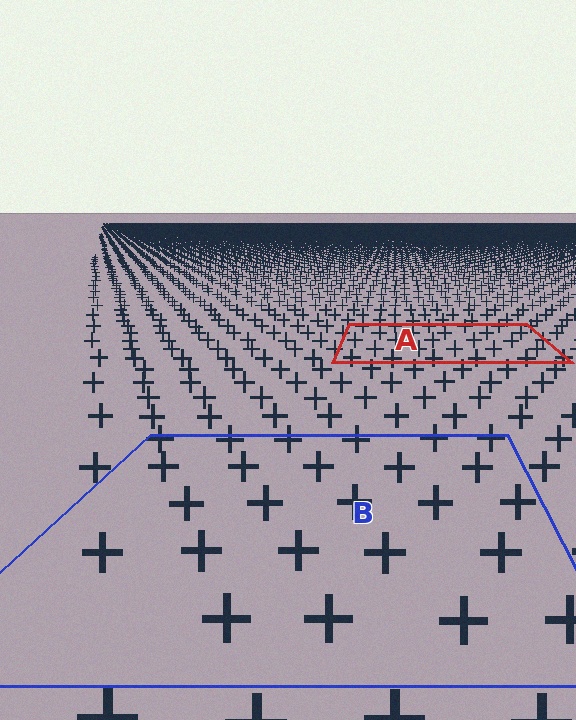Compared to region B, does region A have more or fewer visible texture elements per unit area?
Region A has more texture elements per unit area — they are packed more densely because it is farther away.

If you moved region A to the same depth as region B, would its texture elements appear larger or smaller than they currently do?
They would appear larger. At a closer depth, the same texture elements are projected at a bigger on-screen size.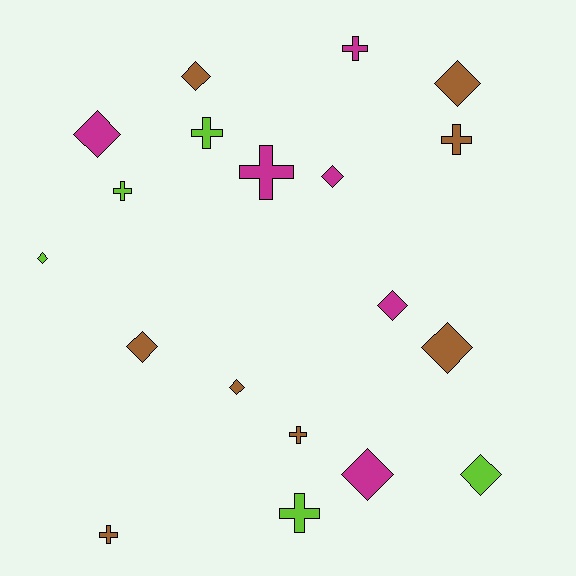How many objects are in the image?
There are 19 objects.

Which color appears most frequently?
Brown, with 8 objects.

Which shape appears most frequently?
Diamond, with 11 objects.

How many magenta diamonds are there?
There are 4 magenta diamonds.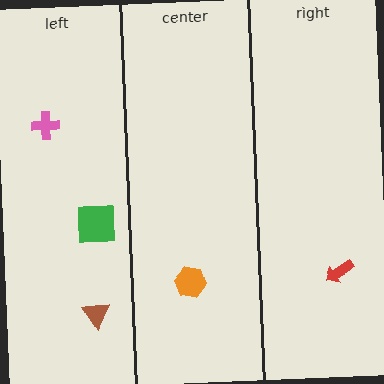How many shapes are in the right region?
1.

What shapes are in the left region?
The green square, the pink cross, the brown triangle.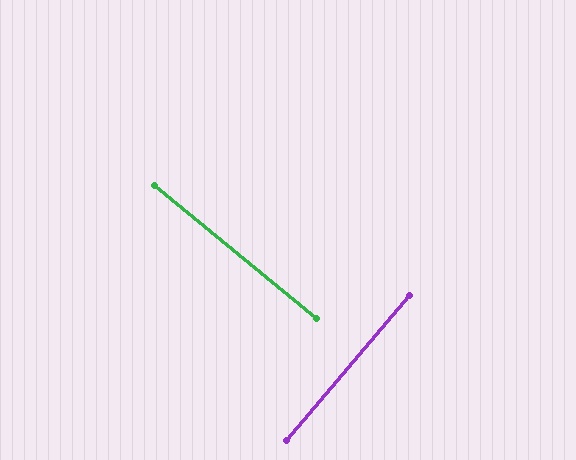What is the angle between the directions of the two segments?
Approximately 89 degrees.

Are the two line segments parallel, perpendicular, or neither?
Perpendicular — they meet at approximately 89°.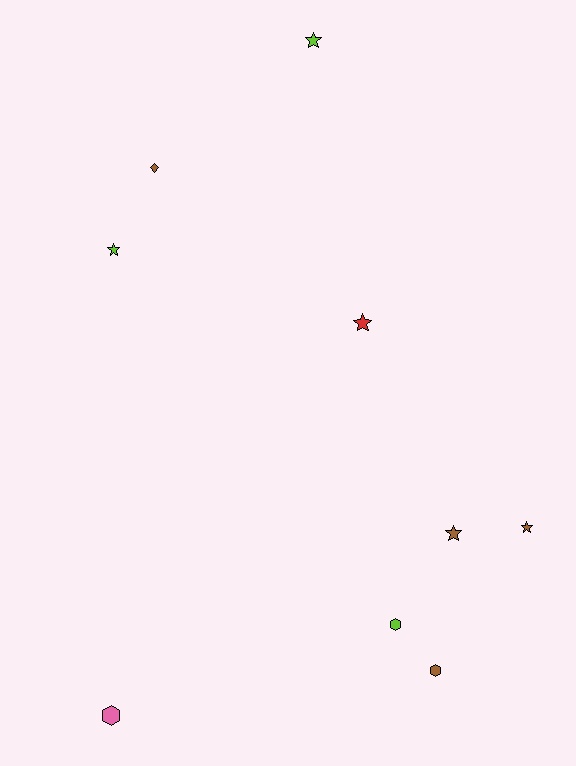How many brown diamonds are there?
There is 1 brown diamond.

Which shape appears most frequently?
Star, with 5 objects.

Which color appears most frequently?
Brown, with 4 objects.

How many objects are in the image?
There are 9 objects.